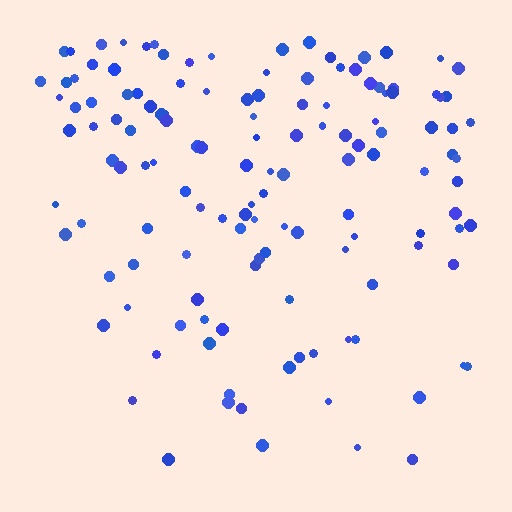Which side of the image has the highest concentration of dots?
The top.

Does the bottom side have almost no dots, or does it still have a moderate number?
Still a moderate number, just noticeably fewer than the top.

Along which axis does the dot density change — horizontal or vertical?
Vertical.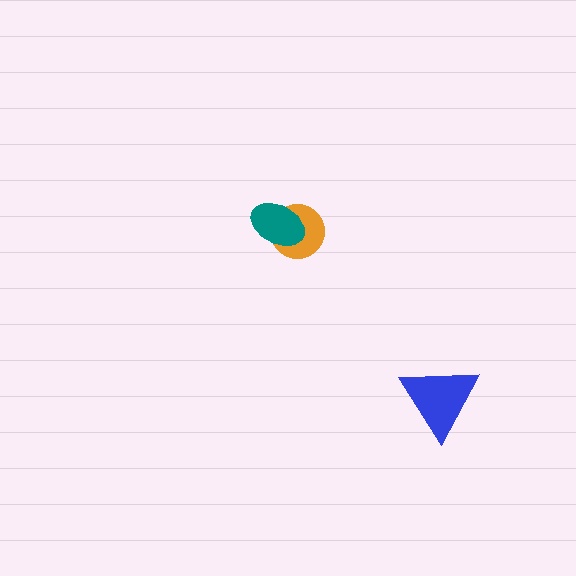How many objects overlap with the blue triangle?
0 objects overlap with the blue triangle.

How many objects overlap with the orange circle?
1 object overlaps with the orange circle.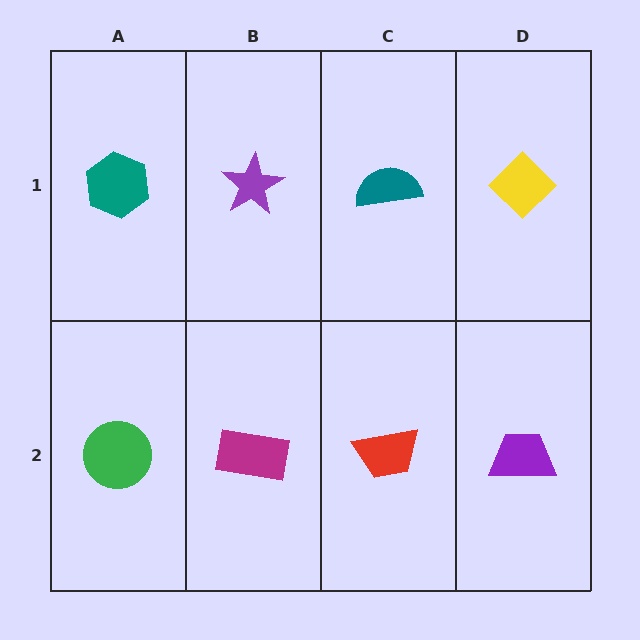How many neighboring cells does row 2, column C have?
3.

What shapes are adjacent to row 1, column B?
A magenta rectangle (row 2, column B), a teal hexagon (row 1, column A), a teal semicircle (row 1, column C).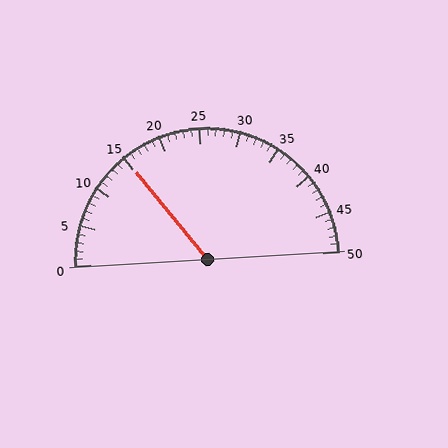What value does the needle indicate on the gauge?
The needle indicates approximately 15.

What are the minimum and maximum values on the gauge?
The gauge ranges from 0 to 50.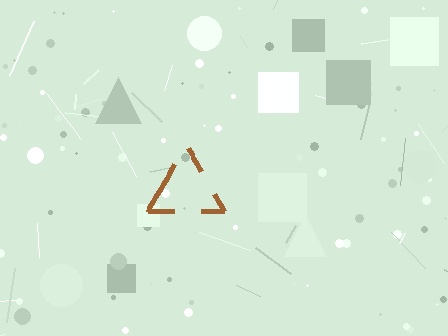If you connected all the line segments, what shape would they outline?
They would outline a triangle.